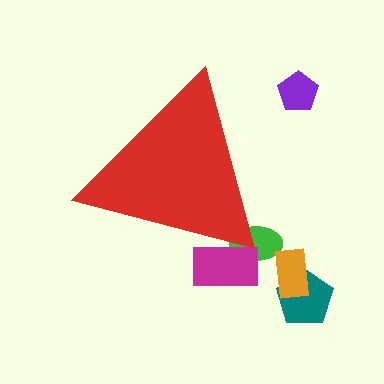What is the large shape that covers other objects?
A red triangle.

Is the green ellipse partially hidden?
Yes, the green ellipse is partially hidden behind the red triangle.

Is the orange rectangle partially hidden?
No, the orange rectangle is fully visible.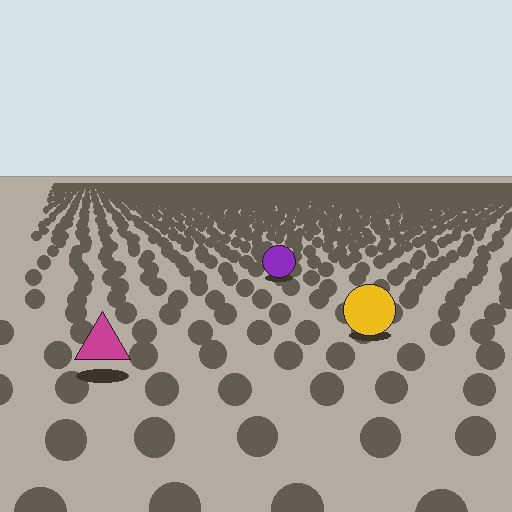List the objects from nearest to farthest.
From nearest to farthest: the magenta triangle, the yellow circle, the purple circle.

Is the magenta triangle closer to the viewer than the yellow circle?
Yes. The magenta triangle is closer — you can tell from the texture gradient: the ground texture is coarser near it.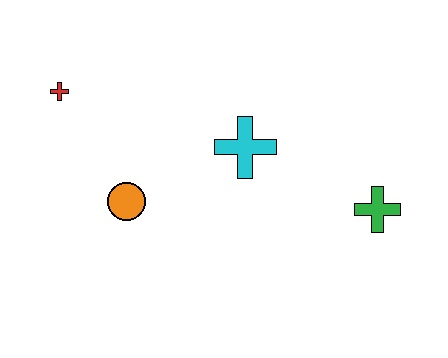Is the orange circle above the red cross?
No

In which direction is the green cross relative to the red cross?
The green cross is to the right of the red cross.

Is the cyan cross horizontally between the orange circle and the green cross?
Yes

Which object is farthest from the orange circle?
The green cross is farthest from the orange circle.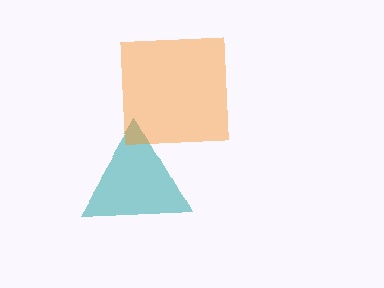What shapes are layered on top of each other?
The layered shapes are: a teal triangle, an orange square.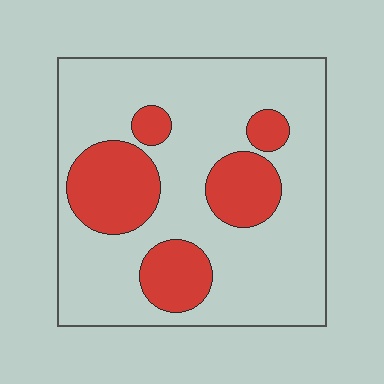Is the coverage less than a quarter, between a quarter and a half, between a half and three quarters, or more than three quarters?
Between a quarter and a half.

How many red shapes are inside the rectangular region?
5.